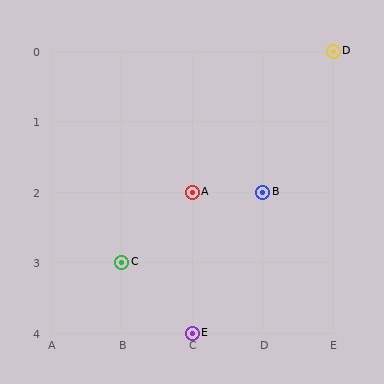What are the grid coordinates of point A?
Point A is at grid coordinates (C, 2).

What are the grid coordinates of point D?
Point D is at grid coordinates (E, 0).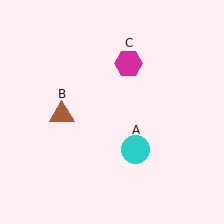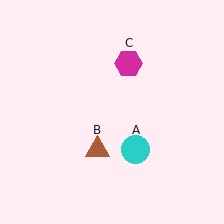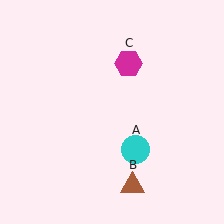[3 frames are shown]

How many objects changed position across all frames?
1 object changed position: brown triangle (object B).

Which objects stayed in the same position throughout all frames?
Cyan circle (object A) and magenta hexagon (object C) remained stationary.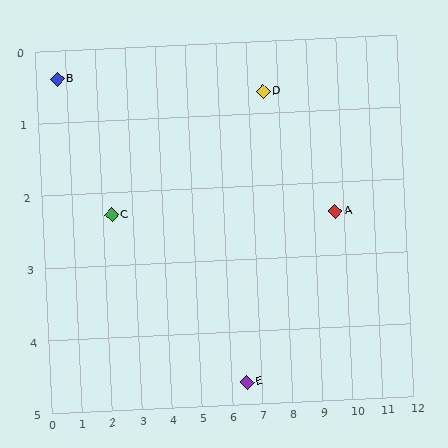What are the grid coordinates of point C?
Point C is at approximately (2.3, 2.3).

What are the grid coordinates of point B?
Point B is at approximately (0.7, 0.4).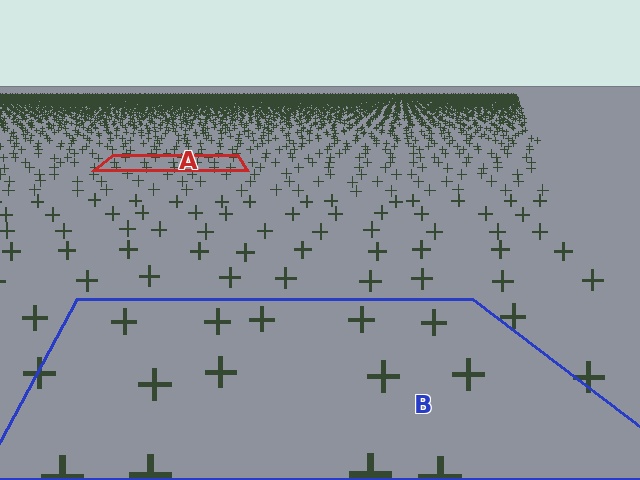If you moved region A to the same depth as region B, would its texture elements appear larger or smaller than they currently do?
They would appear larger. At a closer depth, the same texture elements are projected at a bigger on-screen size.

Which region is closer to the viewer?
Region B is closer. The texture elements there are larger and more spread out.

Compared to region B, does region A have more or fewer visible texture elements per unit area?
Region A has more texture elements per unit area — they are packed more densely because it is farther away.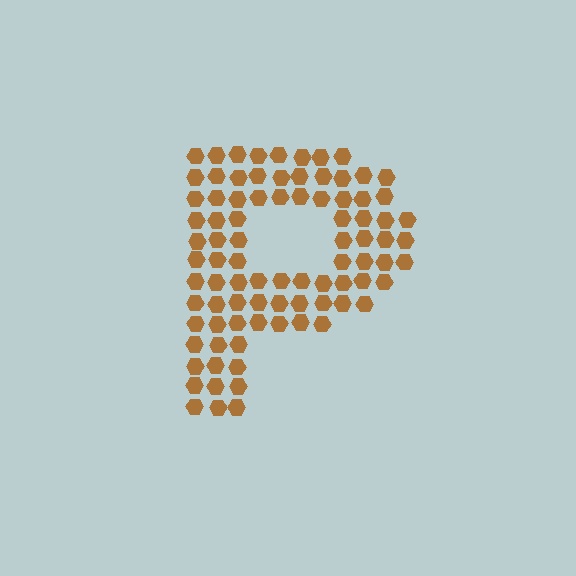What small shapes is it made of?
It is made of small hexagons.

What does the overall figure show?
The overall figure shows the letter P.